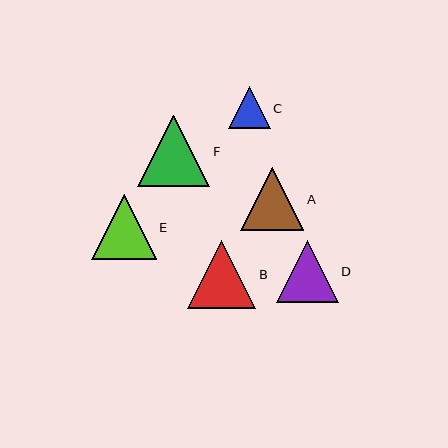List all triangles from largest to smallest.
From largest to smallest: F, B, E, A, D, C.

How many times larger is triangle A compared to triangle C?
Triangle A is approximately 1.5 times the size of triangle C.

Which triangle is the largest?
Triangle F is the largest with a size of approximately 72 pixels.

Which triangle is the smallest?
Triangle C is the smallest with a size of approximately 42 pixels.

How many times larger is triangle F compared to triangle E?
Triangle F is approximately 1.1 times the size of triangle E.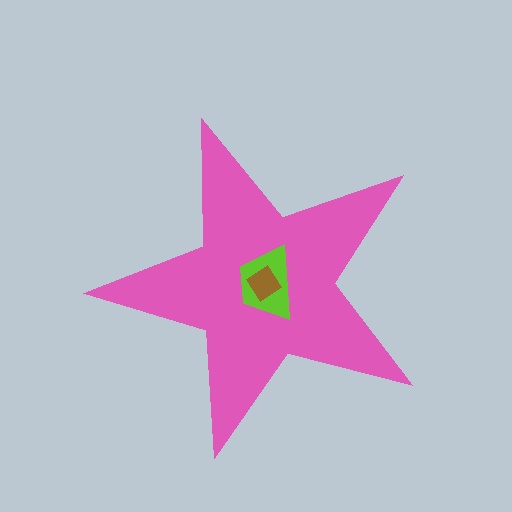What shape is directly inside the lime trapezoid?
The brown diamond.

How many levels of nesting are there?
3.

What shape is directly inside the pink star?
The lime trapezoid.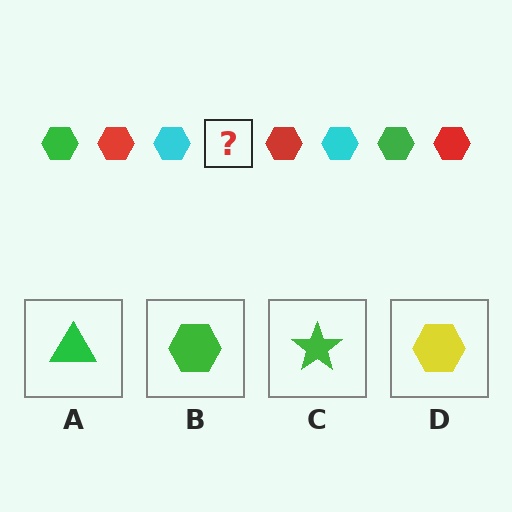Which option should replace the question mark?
Option B.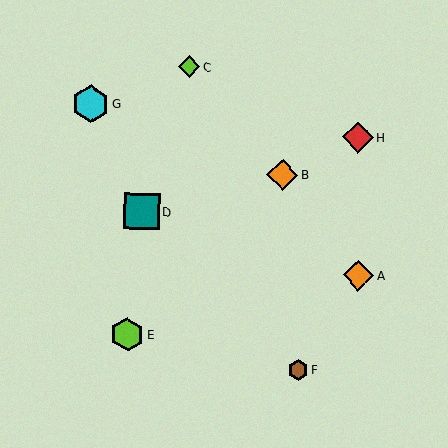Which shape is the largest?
The cyan hexagon (labeled G) is the largest.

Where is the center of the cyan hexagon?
The center of the cyan hexagon is at (90, 104).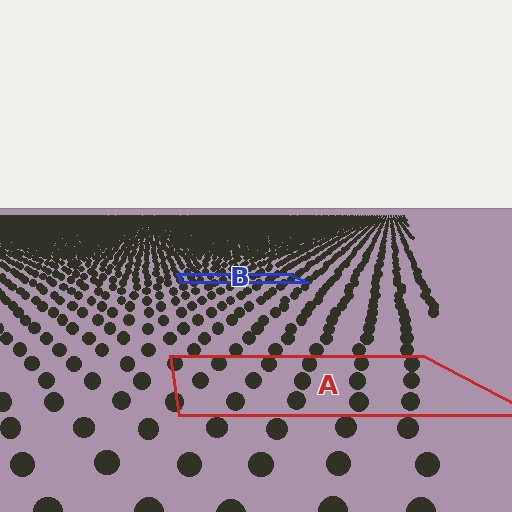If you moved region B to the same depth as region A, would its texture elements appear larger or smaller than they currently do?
They would appear larger. At a closer depth, the same texture elements are projected at a bigger on-screen size.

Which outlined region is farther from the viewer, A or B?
Region B is farther from the viewer — the texture elements inside it appear smaller and more densely packed.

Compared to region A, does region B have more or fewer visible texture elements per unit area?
Region B has more texture elements per unit area — they are packed more densely because it is farther away.